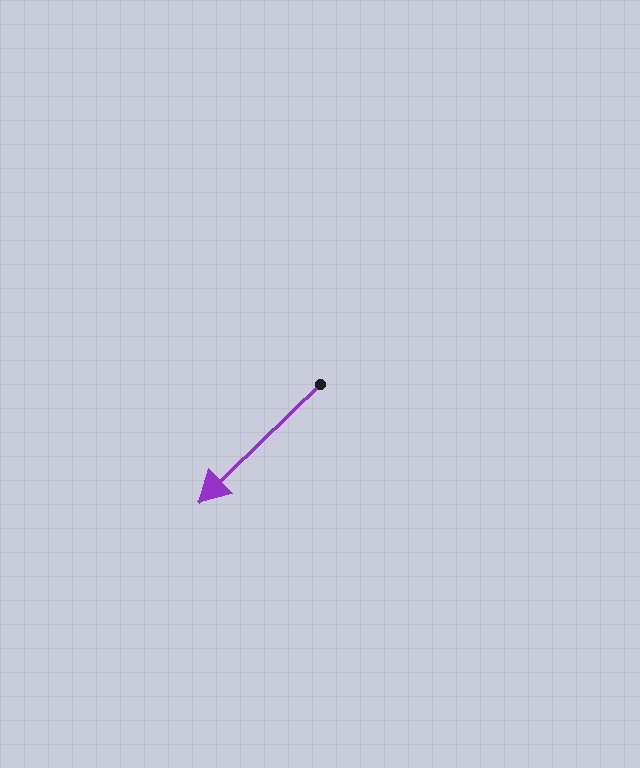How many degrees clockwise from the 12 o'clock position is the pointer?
Approximately 226 degrees.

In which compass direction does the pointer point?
Southwest.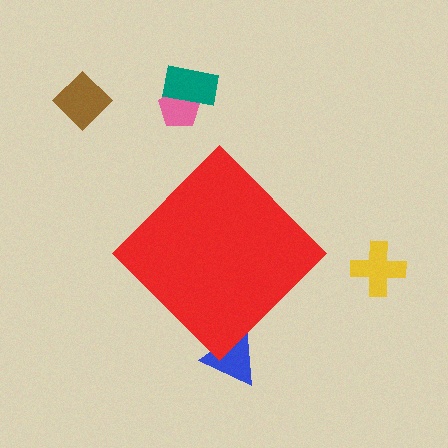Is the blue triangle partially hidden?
Yes, the blue triangle is partially hidden behind the red diamond.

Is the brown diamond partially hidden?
No, the brown diamond is fully visible.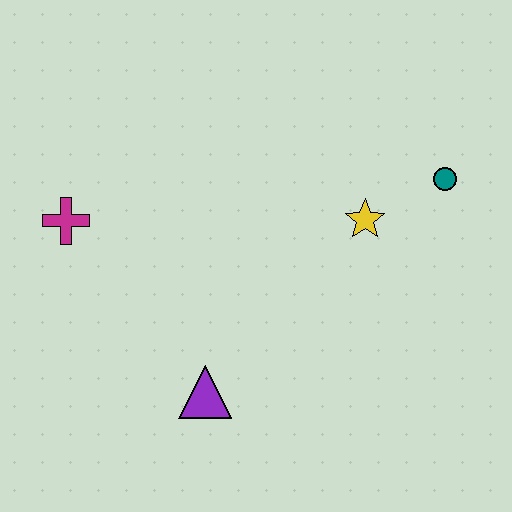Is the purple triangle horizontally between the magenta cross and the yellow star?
Yes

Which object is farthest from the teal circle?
The magenta cross is farthest from the teal circle.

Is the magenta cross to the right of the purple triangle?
No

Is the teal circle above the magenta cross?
Yes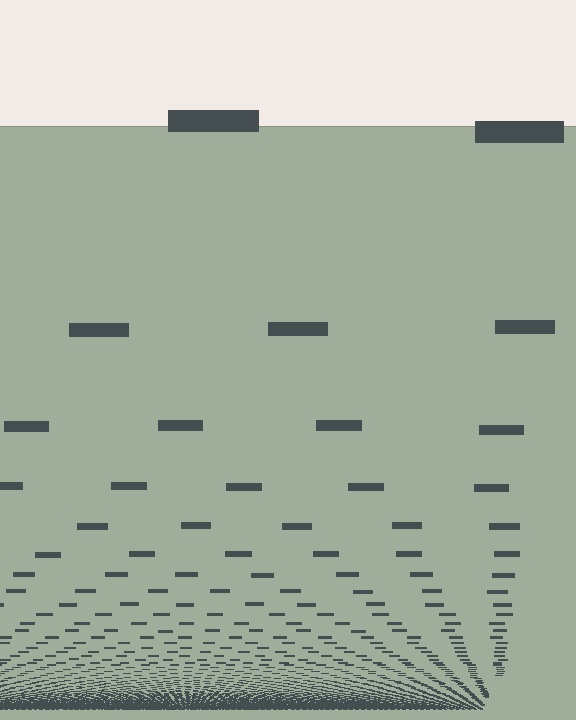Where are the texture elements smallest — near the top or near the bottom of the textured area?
Near the bottom.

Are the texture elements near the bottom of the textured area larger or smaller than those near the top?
Smaller. The gradient is inverted — elements near the bottom are smaller and denser.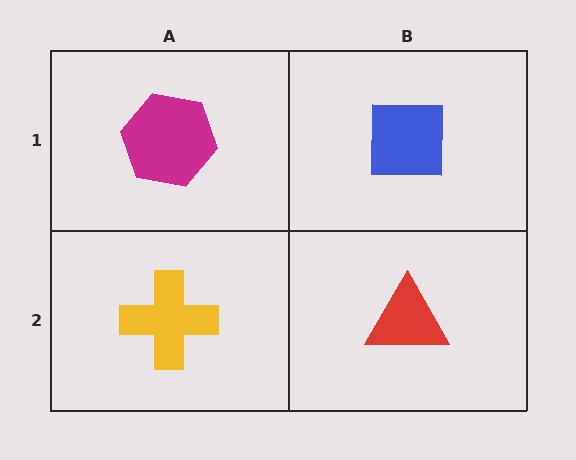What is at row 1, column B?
A blue square.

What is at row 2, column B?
A red triangle.